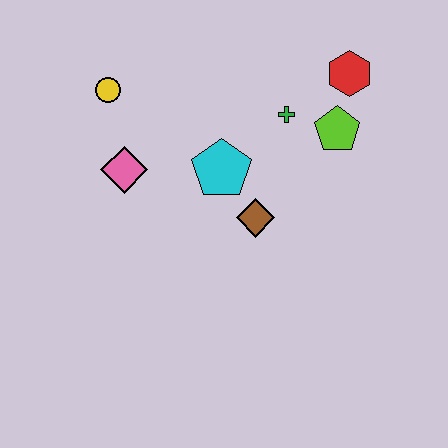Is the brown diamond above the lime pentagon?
No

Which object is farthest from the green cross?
The yellow circle is farthest from the green cross.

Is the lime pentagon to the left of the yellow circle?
No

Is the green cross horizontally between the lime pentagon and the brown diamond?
Yes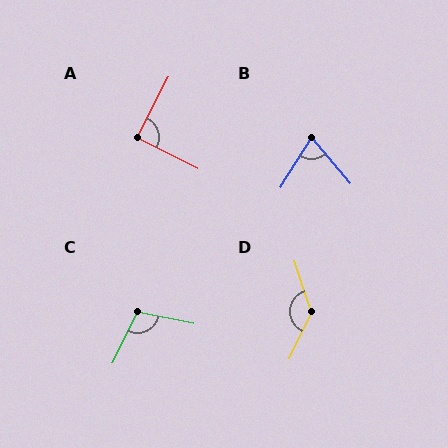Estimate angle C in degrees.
Approximately 104 degrees.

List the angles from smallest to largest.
B (73°), A (89°), C (104°), D (137°).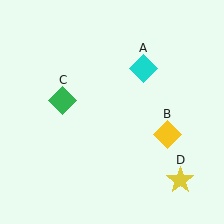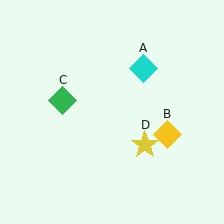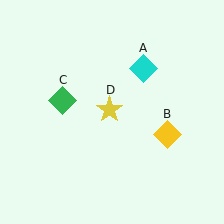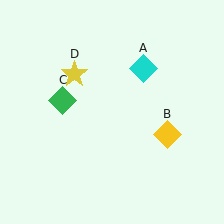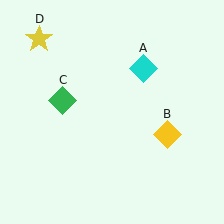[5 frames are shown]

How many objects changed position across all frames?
1 object changed position: yellow star (object D).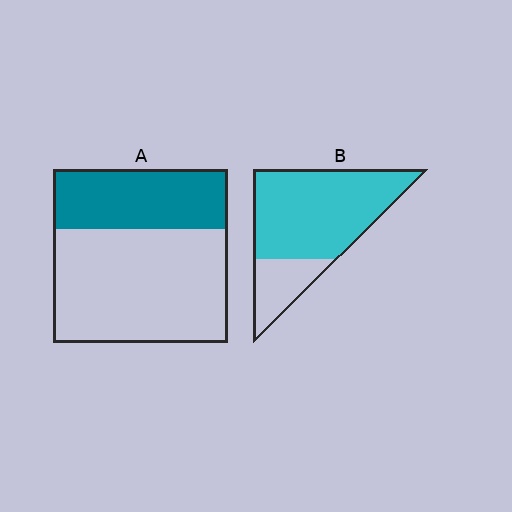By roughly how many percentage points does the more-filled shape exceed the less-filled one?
By roughly 40 percentage points (B over A).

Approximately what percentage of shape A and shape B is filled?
A is approximately 35% and B is approximately 75%.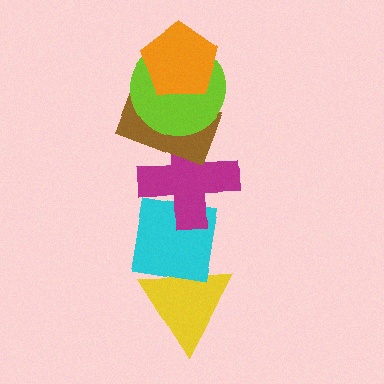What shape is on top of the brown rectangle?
The lime circle is on top of the brown rectangle.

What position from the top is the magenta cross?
The magenta cross is 4th from the top.